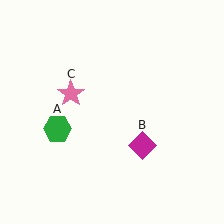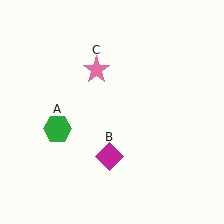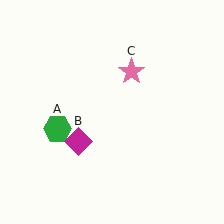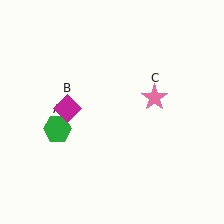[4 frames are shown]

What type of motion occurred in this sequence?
The magenta diamond (object B), pink star (object C) rotated clockwise around the center of the scene.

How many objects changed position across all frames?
2 objects changed position: magenta diamond (object B), pink star (object C).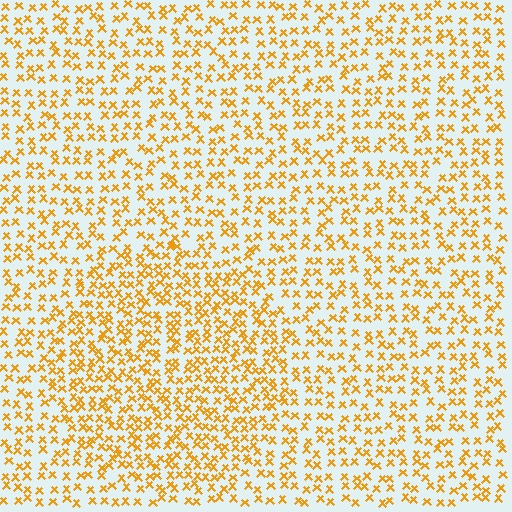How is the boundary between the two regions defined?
The boundary is defined by a change in element density (approximately 1.6x ratio). All elements are the same color, size, and shape.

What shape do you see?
I see a circle.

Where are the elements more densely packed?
The elements are more densely packed inside the circle boundary.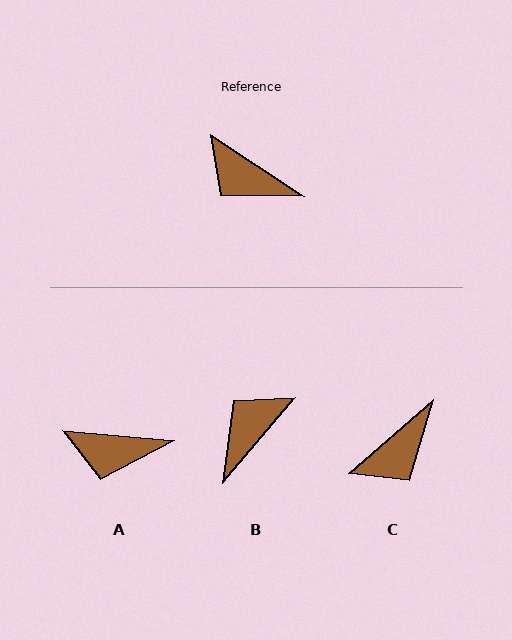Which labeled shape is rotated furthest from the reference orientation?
B, about 97 degrees away.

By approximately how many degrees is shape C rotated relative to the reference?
Approximately 75 degrees counter-clockwise.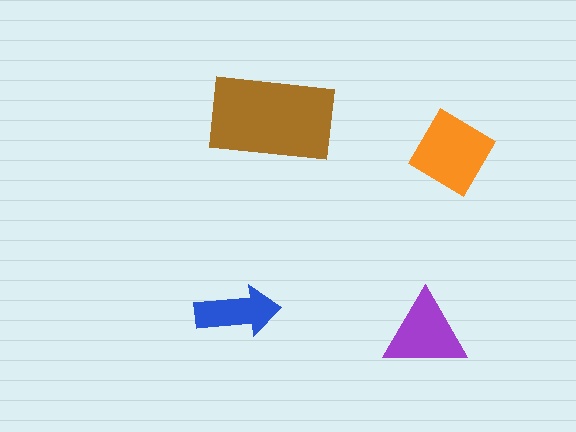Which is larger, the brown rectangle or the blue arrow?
The brown rectangle.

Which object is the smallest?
The blue arrow.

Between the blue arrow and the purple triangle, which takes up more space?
The purple triangle.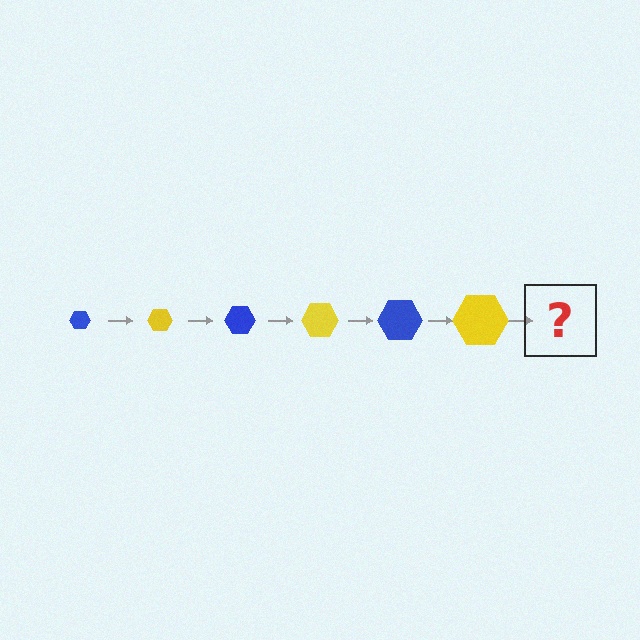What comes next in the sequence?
The next element should be a blue hexagon, larger than the previous one.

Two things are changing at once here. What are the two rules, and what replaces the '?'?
The two rules are that the hexagon grows larger each step and the color cycles through blue and yellow. The '?' should be a blue hexagon, larger than the previous one.